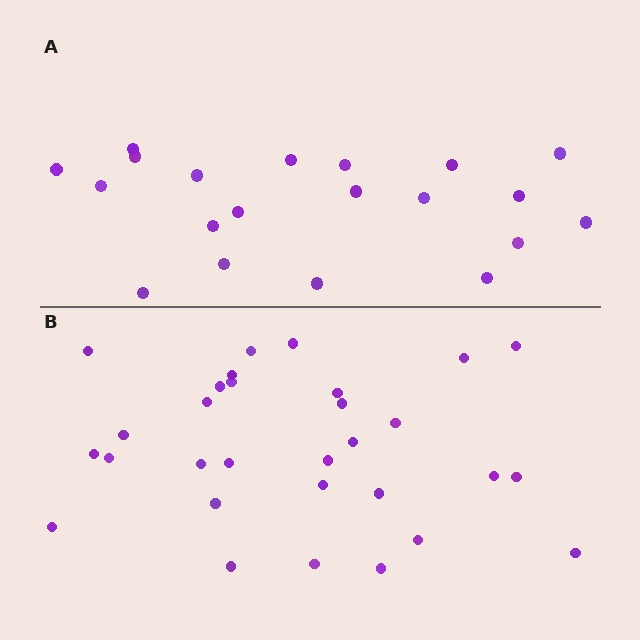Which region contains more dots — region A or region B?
Region B (the bottom region) has more dots.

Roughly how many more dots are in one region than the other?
Region B has roughly 10 or so more dots than region A.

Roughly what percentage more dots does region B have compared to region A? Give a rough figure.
About 50% more.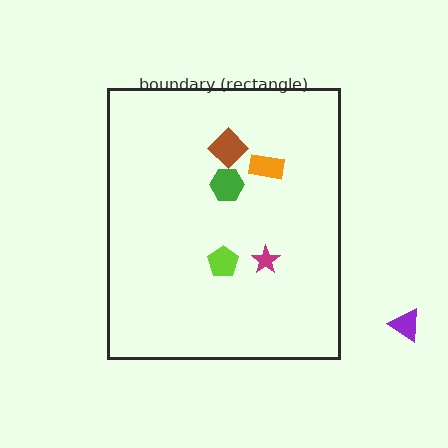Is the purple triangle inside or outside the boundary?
Outside.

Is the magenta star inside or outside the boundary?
Inside.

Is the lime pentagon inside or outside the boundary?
Inside.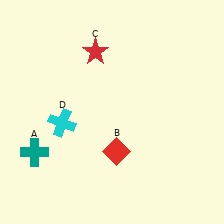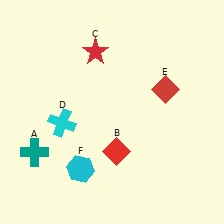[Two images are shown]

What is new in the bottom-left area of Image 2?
A cyan hexagon (F) was added in the bottom-left area of Image 2.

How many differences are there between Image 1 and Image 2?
There are 2 differences between the two images.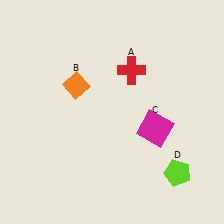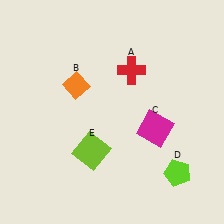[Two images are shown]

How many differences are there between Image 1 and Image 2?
There is 1 difference between the two images.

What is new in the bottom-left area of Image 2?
A lime square (E) was added in the bottom-left area of Image 2.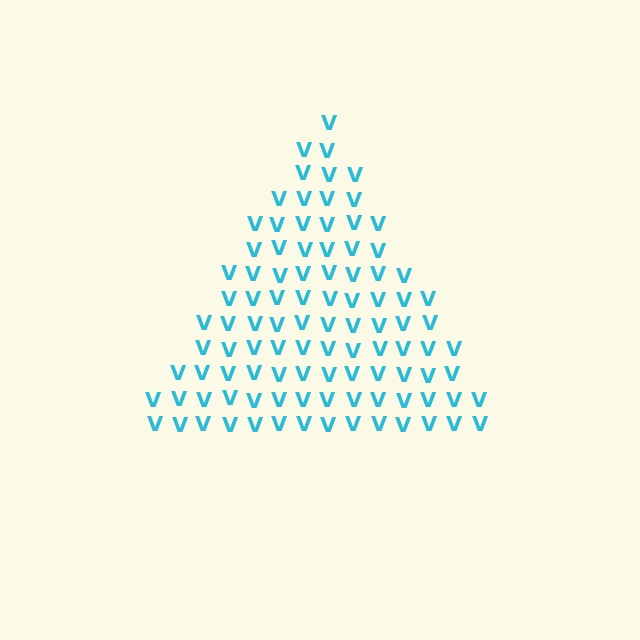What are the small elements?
The small elements are letter V's.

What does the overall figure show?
The overall figure shows a triangle.